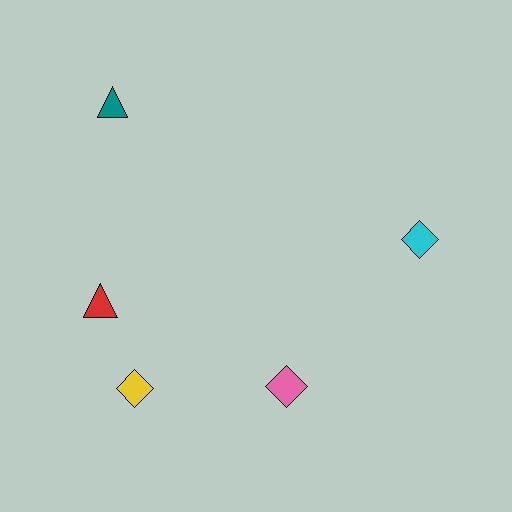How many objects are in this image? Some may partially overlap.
There are 5 objects.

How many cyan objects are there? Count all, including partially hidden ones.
There is 1 cyan object.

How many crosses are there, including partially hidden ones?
There are no crosses.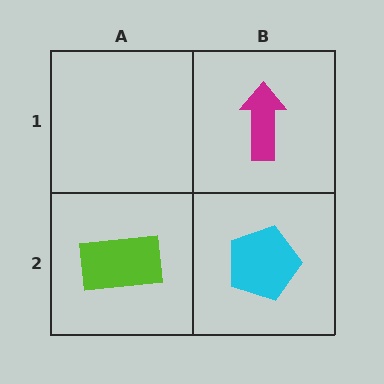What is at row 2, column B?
A cyan pentagon.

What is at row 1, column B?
A magenta arrow.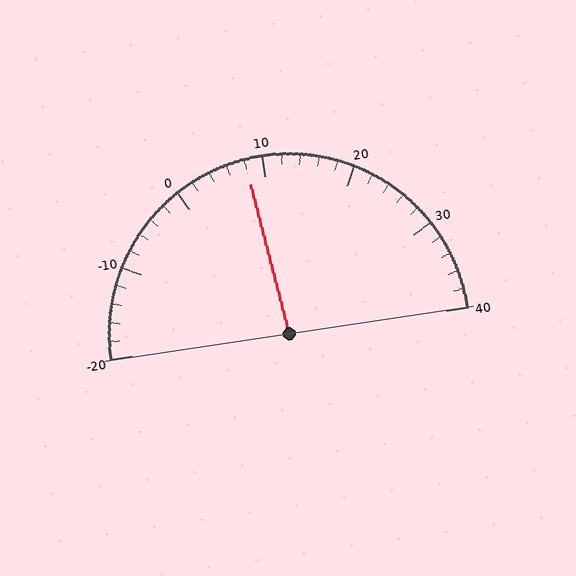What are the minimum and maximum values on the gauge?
The gauge ranges from -20 to 40.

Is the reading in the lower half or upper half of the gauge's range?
The reading is in the lower half of the range (-20 to 40).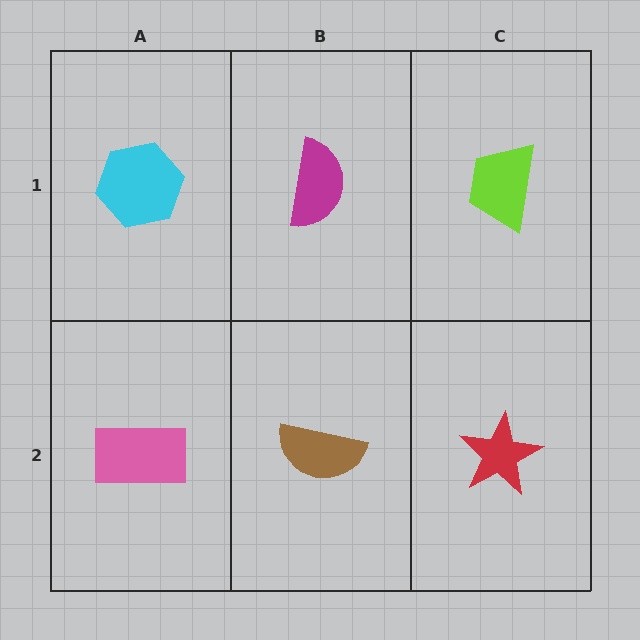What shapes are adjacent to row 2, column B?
A magenta semicircle (row 1, column B), a pink rectangle (row 2, column A), a red star (row 2, column C).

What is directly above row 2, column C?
A lime trapezoid.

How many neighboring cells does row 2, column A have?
2.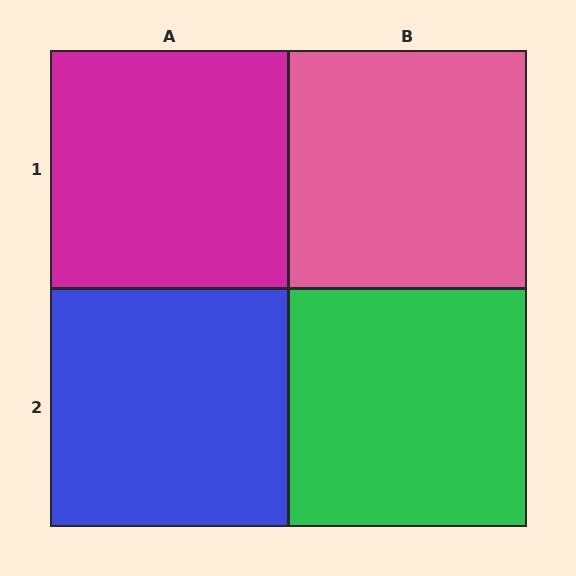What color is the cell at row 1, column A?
Magenta.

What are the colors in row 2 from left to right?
Blue, green.